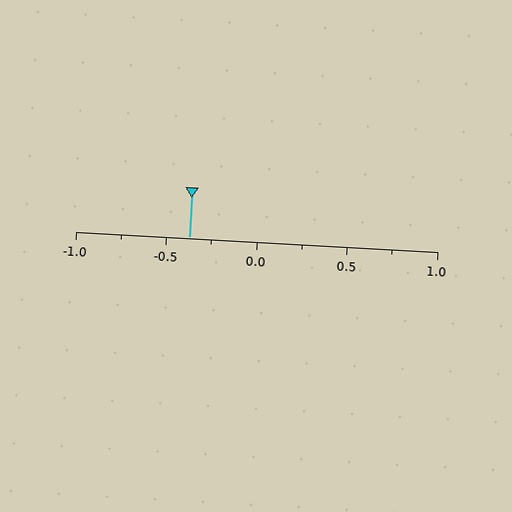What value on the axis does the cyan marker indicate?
The marker indicates approximately -0.38.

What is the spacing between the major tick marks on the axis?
The major ticks are spaced 0.5 apart.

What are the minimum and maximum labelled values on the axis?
The axis runs from -1.0 to 1.0.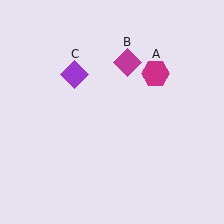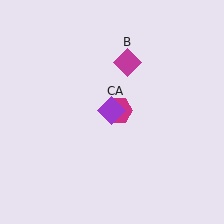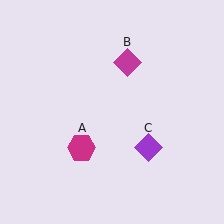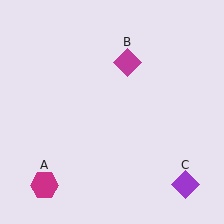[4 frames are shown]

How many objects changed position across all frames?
2 objects changed position: magenta hexagon (object A), purple diamond (object C).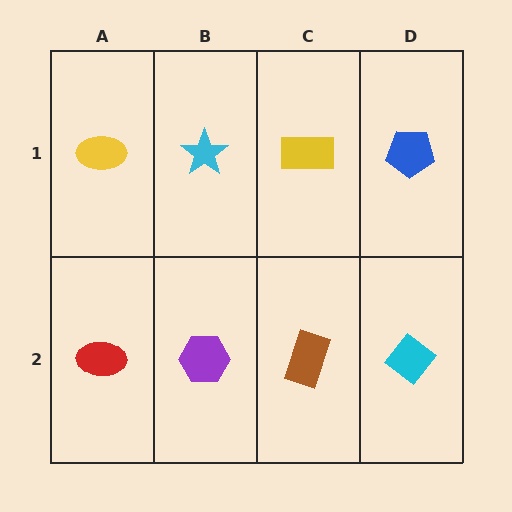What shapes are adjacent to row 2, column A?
A yellow ellipse (row 1, column A), a purple hexagon (row 2, column B).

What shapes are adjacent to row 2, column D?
A blue pentagon (row 1, column D), a brown rectangle (row 2, column C).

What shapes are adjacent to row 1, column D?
A cyan diamond (row 2, column D), a yellow rectangle (row 1, column C).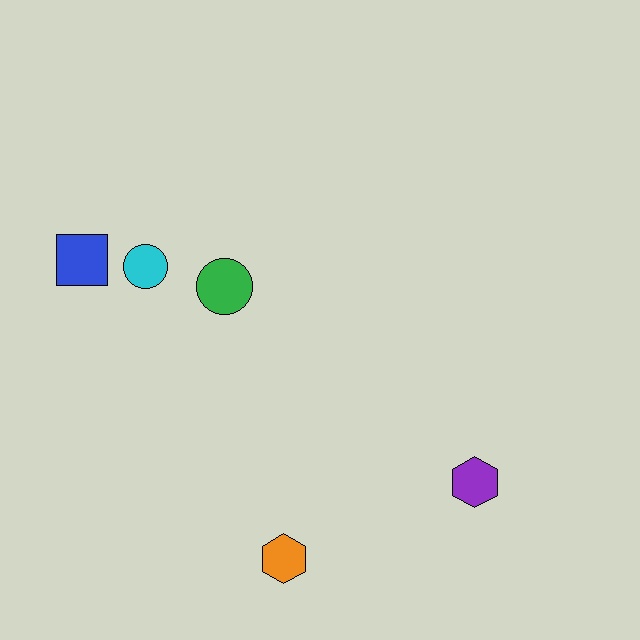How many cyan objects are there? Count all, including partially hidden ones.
There is 1 cyan object.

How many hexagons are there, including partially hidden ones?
There are 2 hexagons.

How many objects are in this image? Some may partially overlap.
There are 5 objects.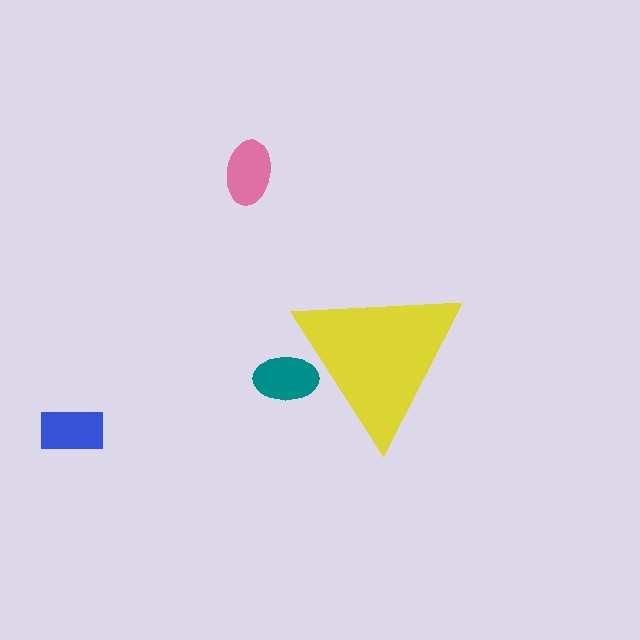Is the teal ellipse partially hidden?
Yes, the teal ellipse is partially hidden behind the yellow triangle.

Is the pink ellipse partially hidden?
No, the pink ellipse is fully visible.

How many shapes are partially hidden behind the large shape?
1 shape is partially hidden.